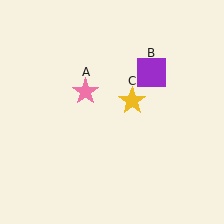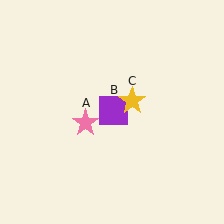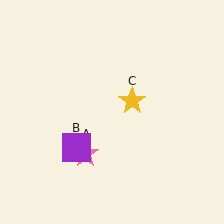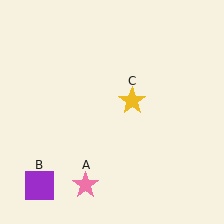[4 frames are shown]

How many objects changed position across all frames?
2 objects changed position: pink star (object A), purple square (object B).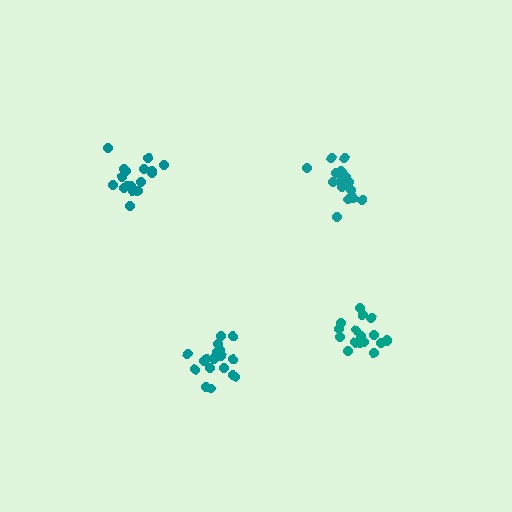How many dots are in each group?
Group 1: 19 dots, Group 2: 17 dots, Group 3: 17 dots, Group 4: 18 dots (71 total).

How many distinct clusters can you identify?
There are 4 distinct clusters.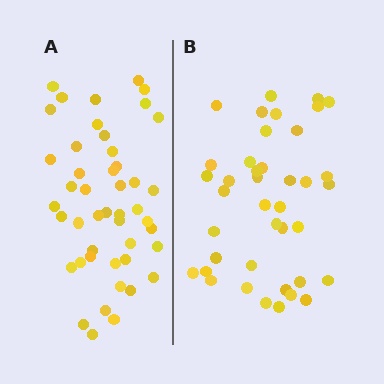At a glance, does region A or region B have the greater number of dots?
Region A (the left region) has more dots.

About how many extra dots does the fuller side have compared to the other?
Region A has about 6 more dots than region B.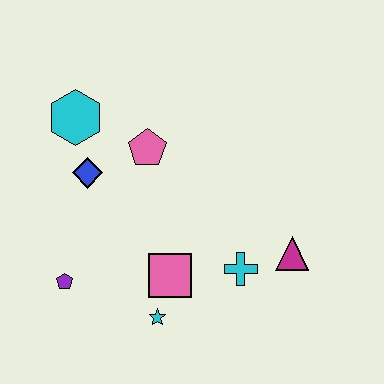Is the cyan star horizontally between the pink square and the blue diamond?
Yes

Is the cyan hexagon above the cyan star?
Yes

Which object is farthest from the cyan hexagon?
The magenta triangle is farthest from the cyan hexagon.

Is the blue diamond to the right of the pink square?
No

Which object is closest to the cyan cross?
The magenta triangle is closest to the cyan cross.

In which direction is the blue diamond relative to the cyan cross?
The blue diamond is to the left of the cyan cross.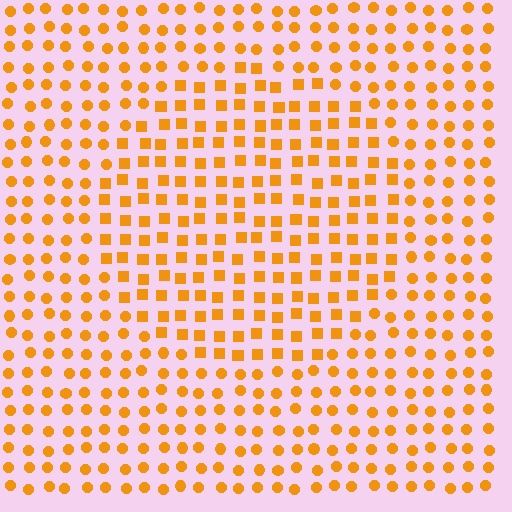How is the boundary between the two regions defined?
The boundary is defined by a change in element shape: squares inside vs. circles outside. All elements share the same color and spacing.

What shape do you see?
I see a circle.